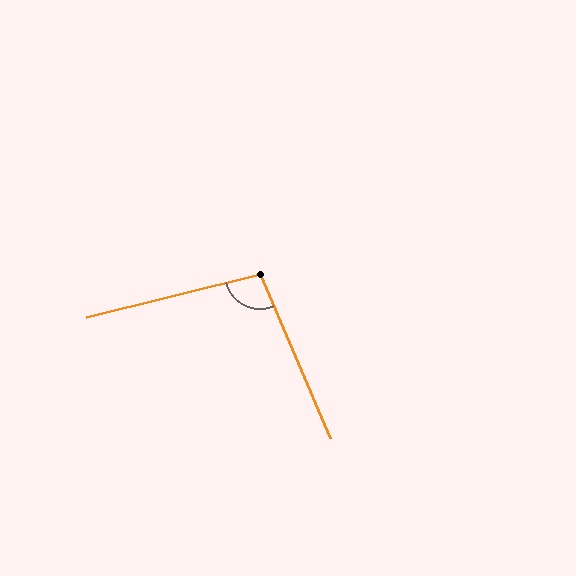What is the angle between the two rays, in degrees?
Approximately 99 degrees.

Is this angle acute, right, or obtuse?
It is obtuse.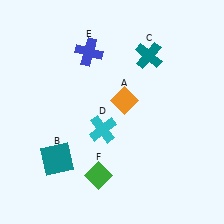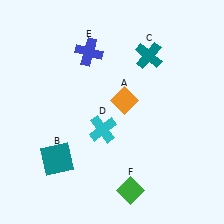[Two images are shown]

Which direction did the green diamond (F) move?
The green diamond (F) moved right.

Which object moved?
The green diamond (F) moved right.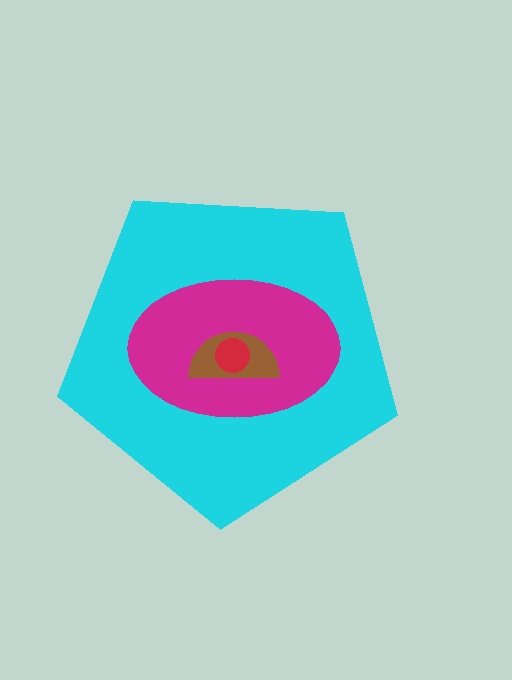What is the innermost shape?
The red circle.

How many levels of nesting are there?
4.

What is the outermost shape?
The cyan pentagon.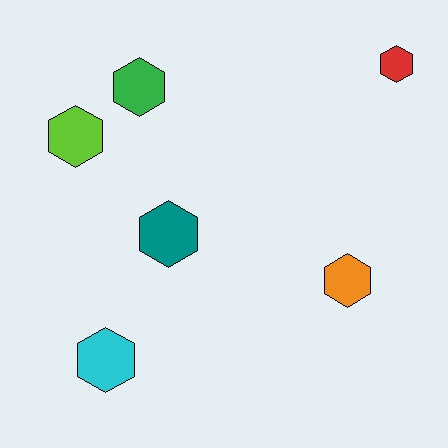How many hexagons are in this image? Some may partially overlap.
There are 6 hexagons.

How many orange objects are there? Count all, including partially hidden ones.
There is 1 orange object.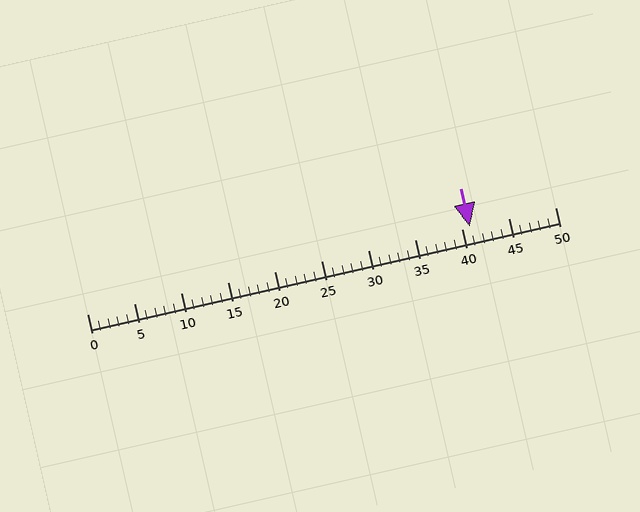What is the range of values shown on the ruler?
The ruler shows values from 0 to 50.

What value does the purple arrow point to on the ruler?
The purple arrow points to approximately 41.